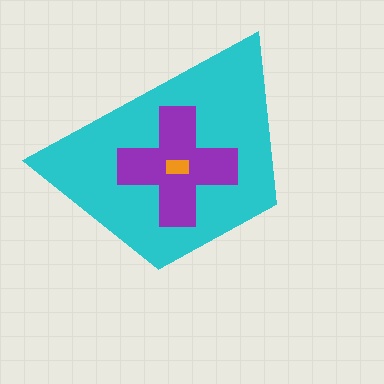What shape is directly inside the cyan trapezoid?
The purple cross.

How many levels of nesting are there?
3.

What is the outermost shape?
The cyan trapezoid.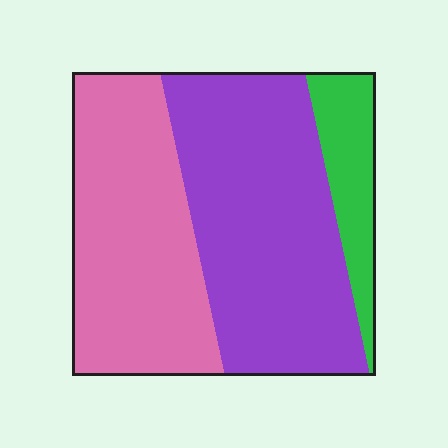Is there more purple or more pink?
Purple.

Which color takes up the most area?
Purple, at roughly 50%.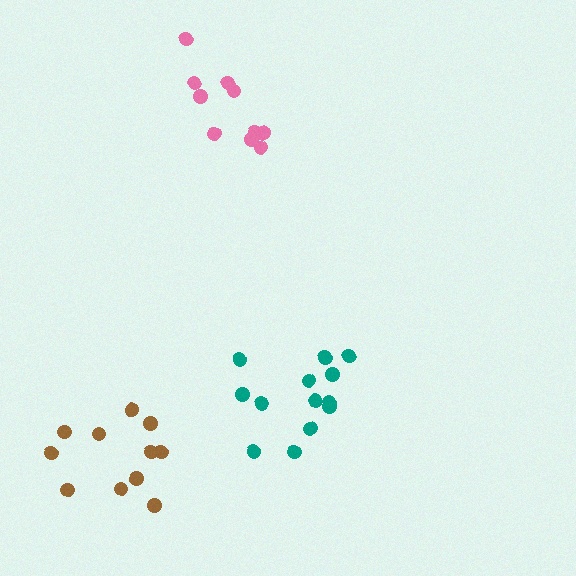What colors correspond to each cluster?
The clusters are colored: teal, brown, pink.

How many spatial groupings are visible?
There are 3 spatial groupings.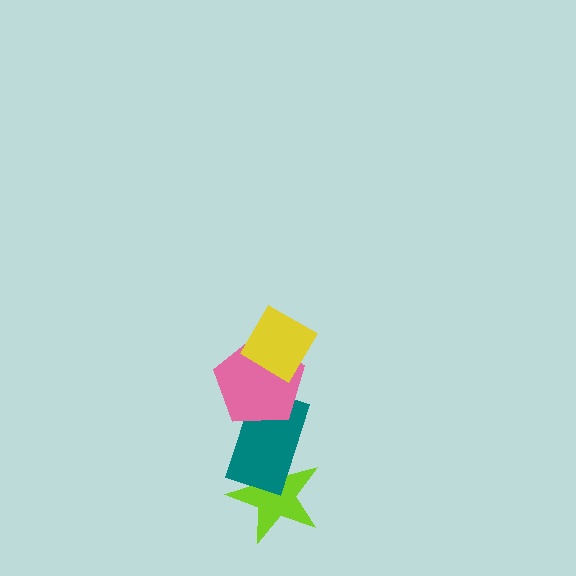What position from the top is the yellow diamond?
The yellow diamond is 1st from the top.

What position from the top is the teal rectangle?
The teal rectangle is 3rd from the top.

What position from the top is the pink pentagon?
The pink pentagon is 2nd from the top.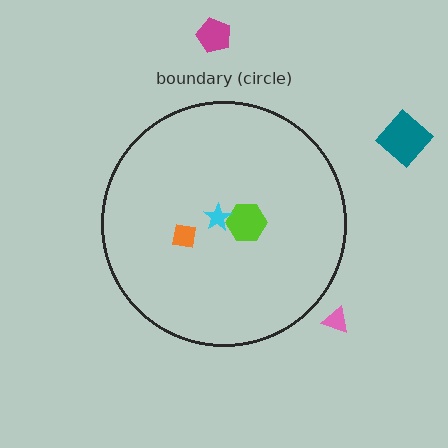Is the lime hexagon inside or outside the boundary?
Inside.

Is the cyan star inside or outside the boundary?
Inside.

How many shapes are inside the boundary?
3 inside, 3 outside.